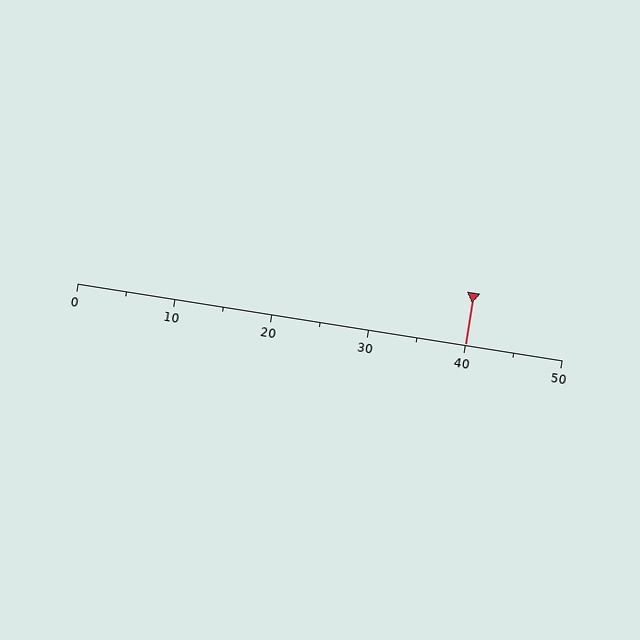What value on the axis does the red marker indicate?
The marker indicates approximately 40.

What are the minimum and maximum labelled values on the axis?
The axis runs from 0 to 50.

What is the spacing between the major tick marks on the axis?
The major ticks are spaced 10 apart.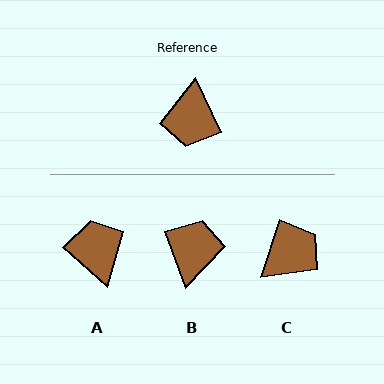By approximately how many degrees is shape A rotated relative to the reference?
Approximately 157 degrees clockwise.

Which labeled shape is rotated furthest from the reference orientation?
B, about 174 degrees away.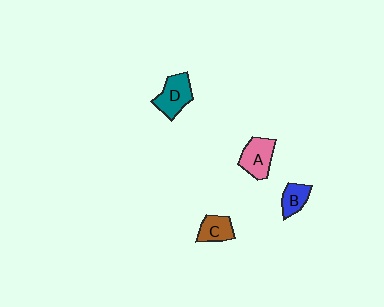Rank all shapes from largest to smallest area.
From largest to smallest: D (teal), A (pink), C (brown), B (blue).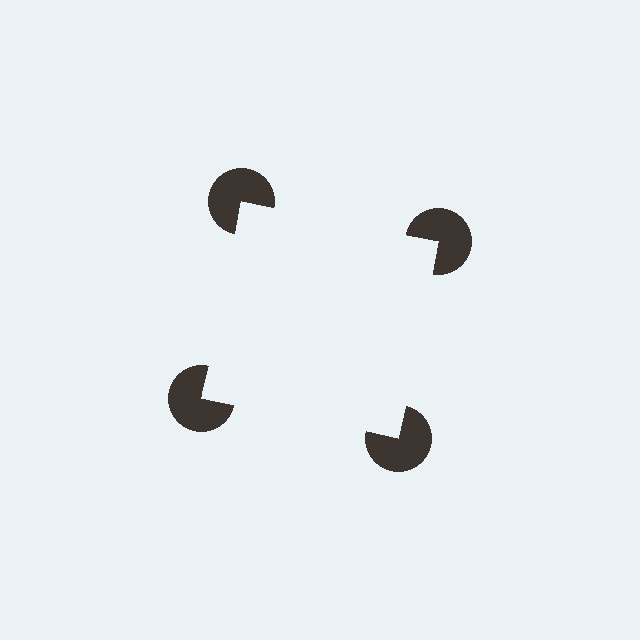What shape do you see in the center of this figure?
An illusory square — its edges are inferred from the aligned wedge cuts in the pac-man discs, not physically drawn.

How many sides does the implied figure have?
4 sides.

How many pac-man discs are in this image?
There are 4 — one at each vertex of the illusory square.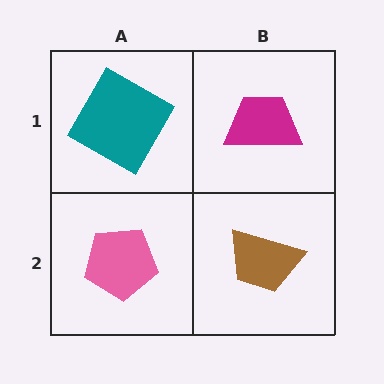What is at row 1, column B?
A magenta trapezoid.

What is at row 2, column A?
A pink pentagon.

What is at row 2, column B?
A brown trapezoid.